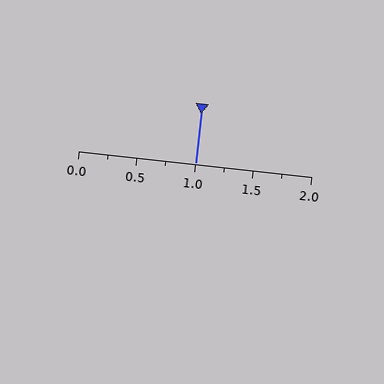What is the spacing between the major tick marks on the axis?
The major ticks are spaced 0.5 apart.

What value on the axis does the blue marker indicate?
The marker indicates approximately 1.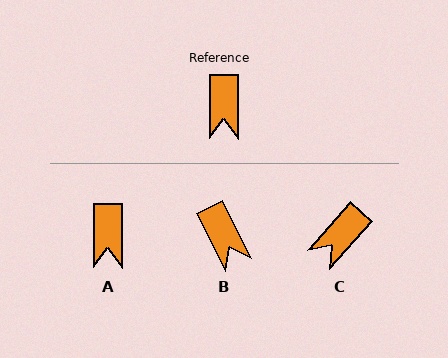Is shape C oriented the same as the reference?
No, it is off by about 41 degrees.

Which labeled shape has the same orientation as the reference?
A.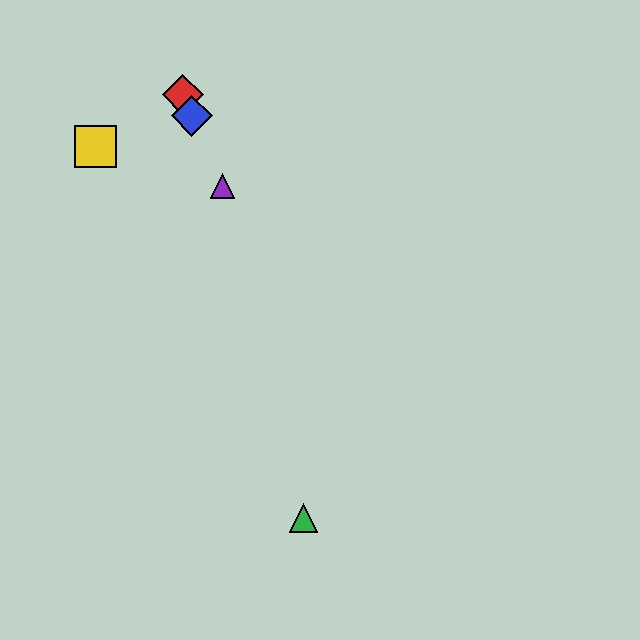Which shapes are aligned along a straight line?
The red diamond, the blue diamond, the purple triangle are aligned along a straight line.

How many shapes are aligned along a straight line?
3 shapes (the red diamond, the blue diamond, the purple triangle) are aligned along a straight line.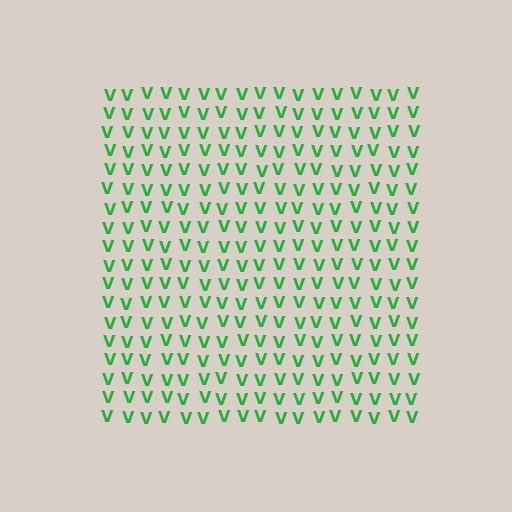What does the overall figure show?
The overall figure shows a square.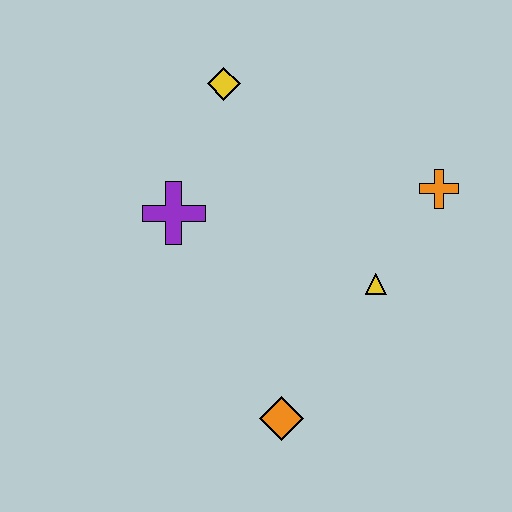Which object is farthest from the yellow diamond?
The orange diamond is farthest from the yellow diamond.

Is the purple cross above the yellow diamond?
No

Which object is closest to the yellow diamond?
The purple cross is closest to the yellow diamond.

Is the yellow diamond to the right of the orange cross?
No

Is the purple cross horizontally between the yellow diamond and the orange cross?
No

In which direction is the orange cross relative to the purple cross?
The orange cross is to the right of the purple cross.